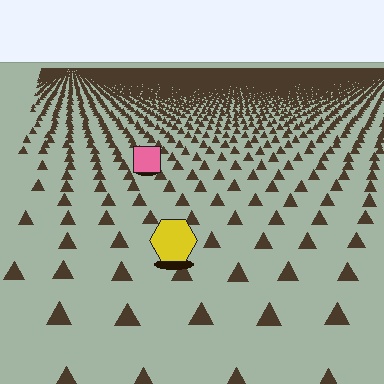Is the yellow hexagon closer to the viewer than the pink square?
Yes. The yellow hexagon is closer — you can tell from the texture gradient: the ground texture is coarser near it.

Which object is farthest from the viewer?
The pink square is farthest from the viewer. It appears smaller and the ground texture around it is denser.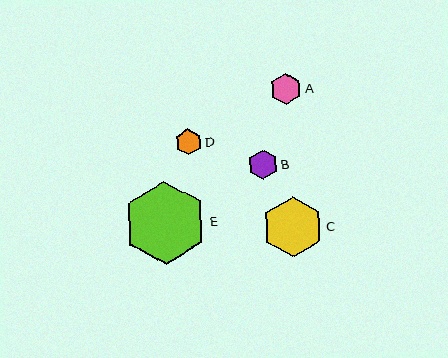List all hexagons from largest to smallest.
From largest to smallest: E, C, A, B, D.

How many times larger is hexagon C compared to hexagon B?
Hexagon C is approximately 2.1 times the size of hexagon B.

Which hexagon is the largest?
Hexagon E is the largest with a size of approximately 83 pixels.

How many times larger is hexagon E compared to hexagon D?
Hexagon E is approximately 3.2 times the size of hexagon D.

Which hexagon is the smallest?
Hexagon D is the smallest with a size of approximately 26 pixels.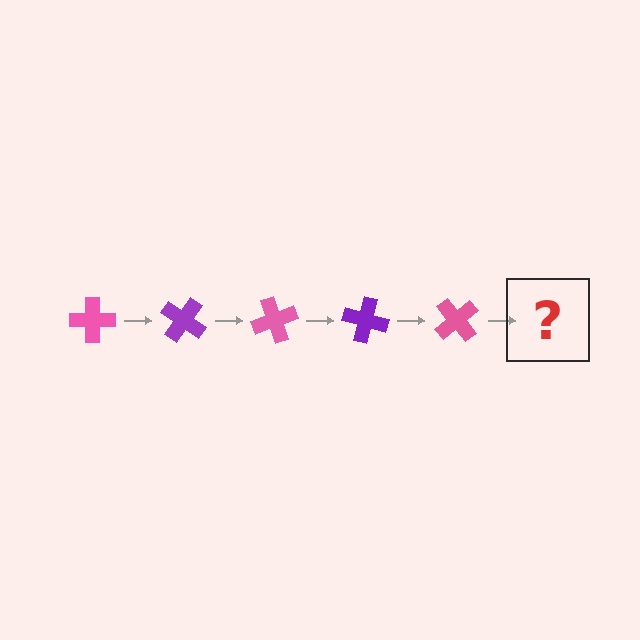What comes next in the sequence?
The next element should be a purple cross, rotated 175 degrees from the start.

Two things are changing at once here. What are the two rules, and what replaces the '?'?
The two rules are that it rotates 35 degrees each step and the color cycles through pink and purple. The '?' should be a purple cross, rotated 175 degrees from the start.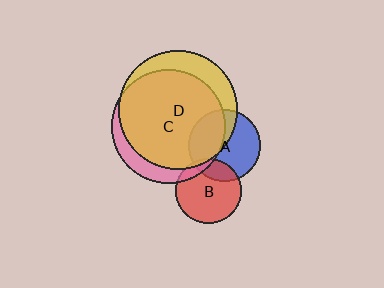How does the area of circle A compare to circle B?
Approximately 1.2 times.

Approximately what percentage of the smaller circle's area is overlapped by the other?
Approximately 40%.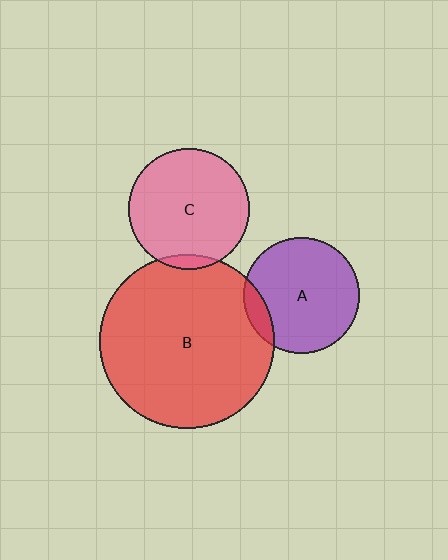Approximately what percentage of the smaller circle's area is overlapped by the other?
Approximately 10%.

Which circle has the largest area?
Circle B (red).